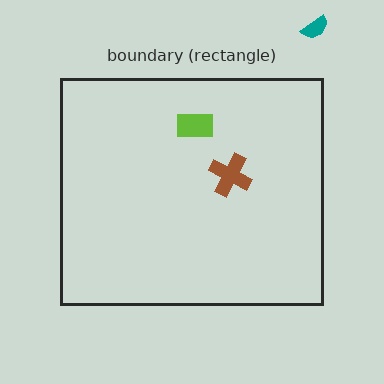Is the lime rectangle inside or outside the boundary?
Inside.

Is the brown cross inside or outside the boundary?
Inside.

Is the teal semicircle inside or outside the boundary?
Outside.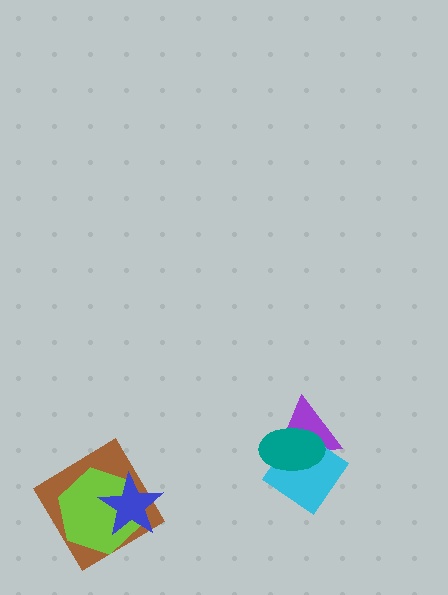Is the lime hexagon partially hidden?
Yes, it is partially covered by another shape.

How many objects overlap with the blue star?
2 objects overlap with the blue star.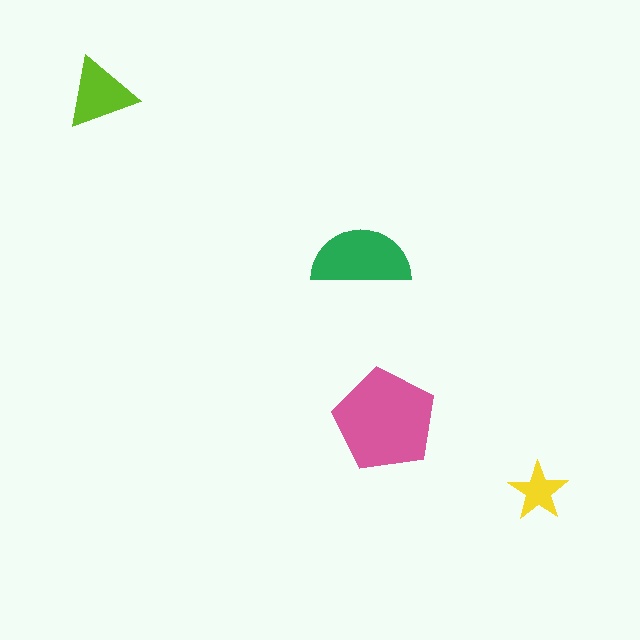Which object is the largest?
The pink pentagon.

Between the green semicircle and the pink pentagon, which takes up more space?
The pink pentagon.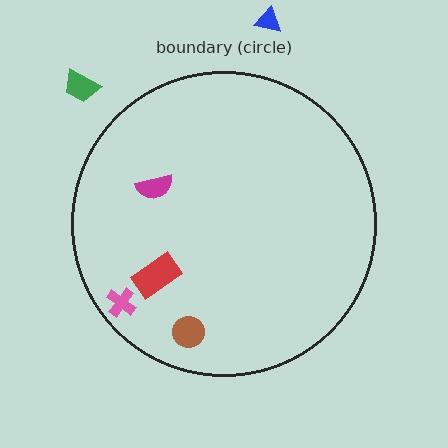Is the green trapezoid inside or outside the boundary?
Outside.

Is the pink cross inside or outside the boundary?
Inside.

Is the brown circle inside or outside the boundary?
Inside.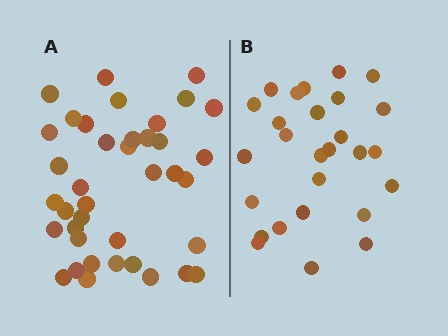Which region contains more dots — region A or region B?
Region A (the left region) has more dots.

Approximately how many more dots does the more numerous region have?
Region A has roughly 12 or so more dots than region B.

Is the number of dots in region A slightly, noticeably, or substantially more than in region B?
Region A has noticeably more, but not dramatically so. The ratio is roughly 1.4 to 1.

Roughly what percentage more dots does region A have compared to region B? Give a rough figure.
About 45% more.